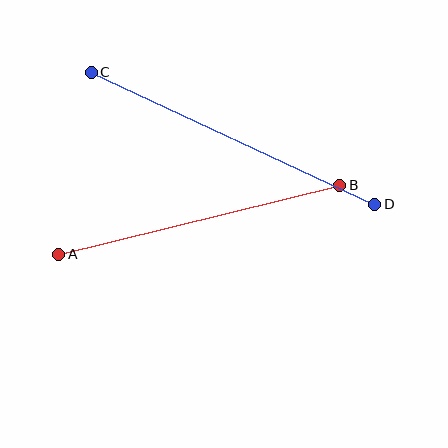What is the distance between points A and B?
The distance is approximately 289 pixels.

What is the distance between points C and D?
The distance is approximately 313 pixels.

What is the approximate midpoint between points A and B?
The midpoint is at approximately (199, 220) pixels.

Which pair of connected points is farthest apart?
Points C and D are farthest apart.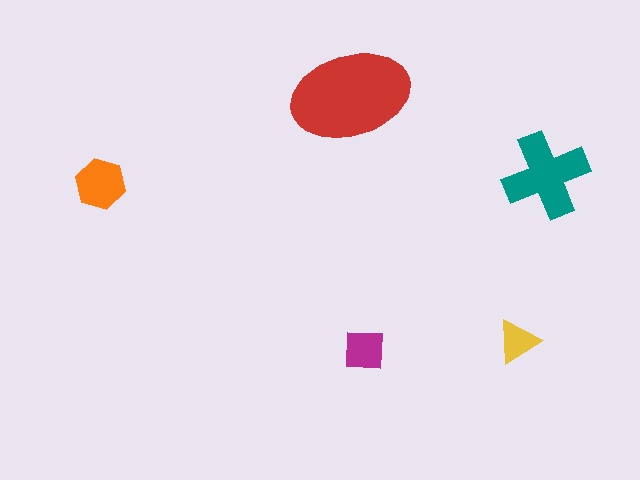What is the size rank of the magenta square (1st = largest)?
4th.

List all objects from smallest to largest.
The yellow triangle, the magenta square, the orange hexagon, the teal cross, the red ellipse.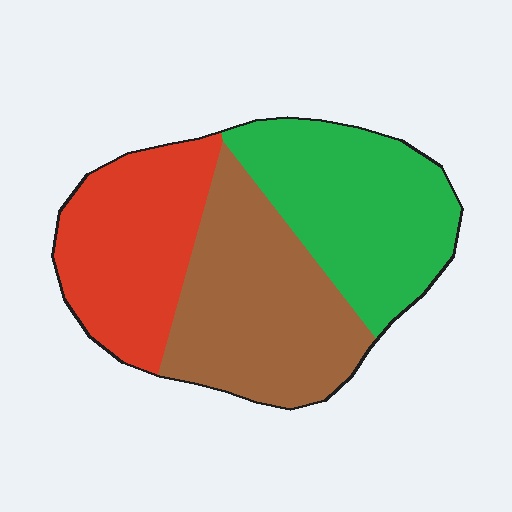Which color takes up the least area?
Red, at roughly 30%.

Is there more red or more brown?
Brown.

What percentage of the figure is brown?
Brown takes up about three eighths (3/8) of the figure.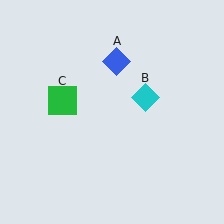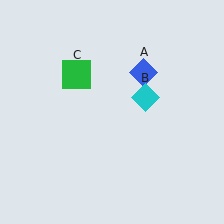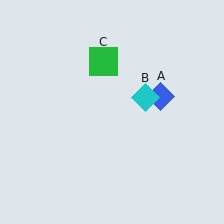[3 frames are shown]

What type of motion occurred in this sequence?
The blue diamond (object A), green square (object C) rotated clockwise around the center of the scene.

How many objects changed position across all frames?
2 objects changed position: blue diamond (object A), green square (object C).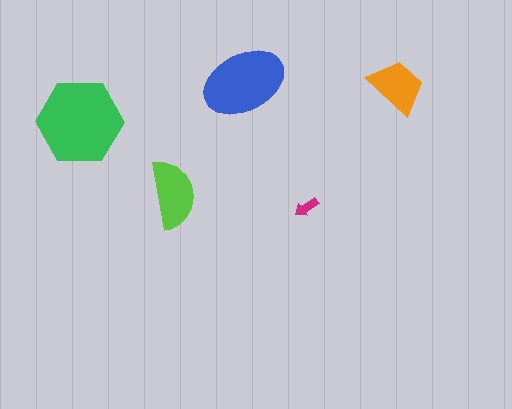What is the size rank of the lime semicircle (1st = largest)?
3rd.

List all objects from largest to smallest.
The green hexagon, the blue ellipse, the lime semicircle, the orange trapezoid, the magenta arrow.